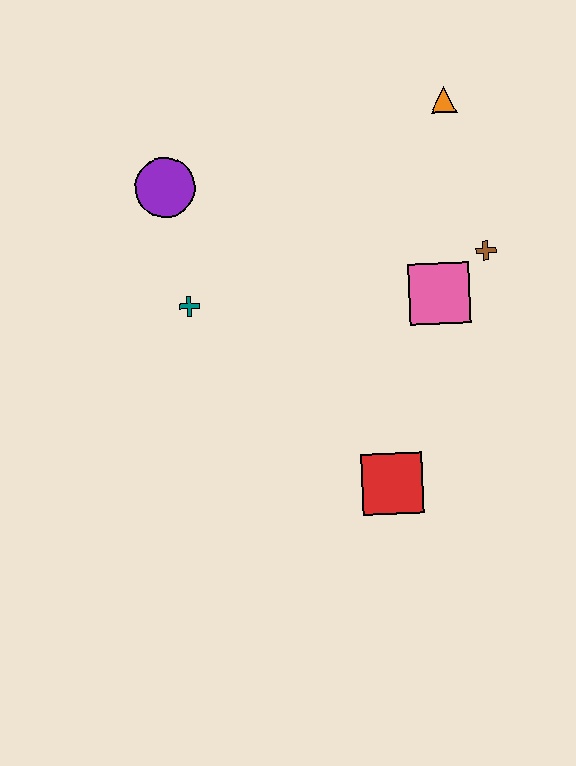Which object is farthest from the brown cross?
The purple circle is farthest from the brown cross.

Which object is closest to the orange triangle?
The brown cross is closest to the orange triangle.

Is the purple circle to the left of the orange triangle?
Yes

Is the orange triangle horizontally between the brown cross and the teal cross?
Yes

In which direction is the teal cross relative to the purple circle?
The teal cross is below the purple circle.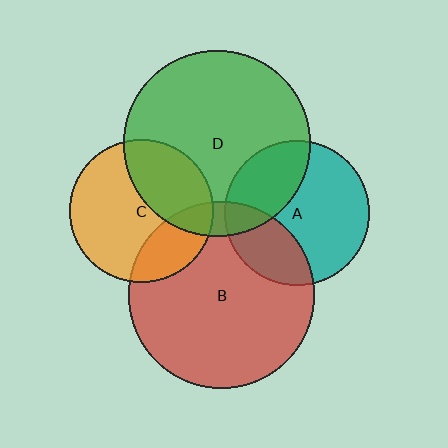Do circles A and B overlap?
Yes.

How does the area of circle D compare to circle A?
Approximately 1.7 times.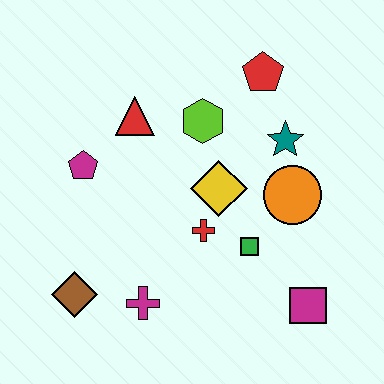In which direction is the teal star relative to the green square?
The teal star is above the green square.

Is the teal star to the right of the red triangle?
Yes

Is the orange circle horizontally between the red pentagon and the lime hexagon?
No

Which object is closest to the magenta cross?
The brown diamond is closest to the magenta cross.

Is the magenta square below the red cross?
Yes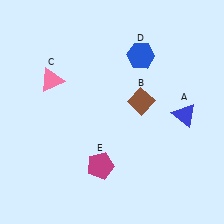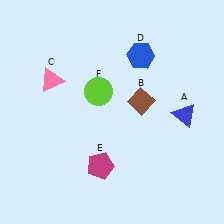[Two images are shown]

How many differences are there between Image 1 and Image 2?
There is 1 difference between the two images.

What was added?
A lime circle (F) was added in Image 2.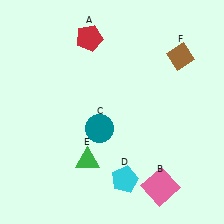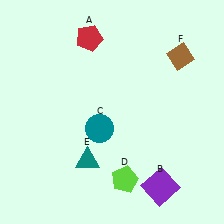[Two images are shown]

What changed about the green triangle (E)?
In Image 1, E is green. In Image 2, it changed to teal.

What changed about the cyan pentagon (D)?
In Image 1, D is cyan. In Image 2, it changed to lime.